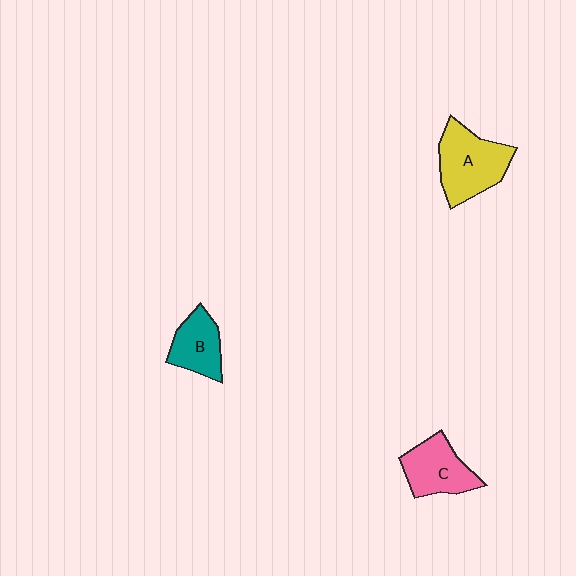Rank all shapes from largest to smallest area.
From largest to smallest: A (yellow), C (pink), B (teal).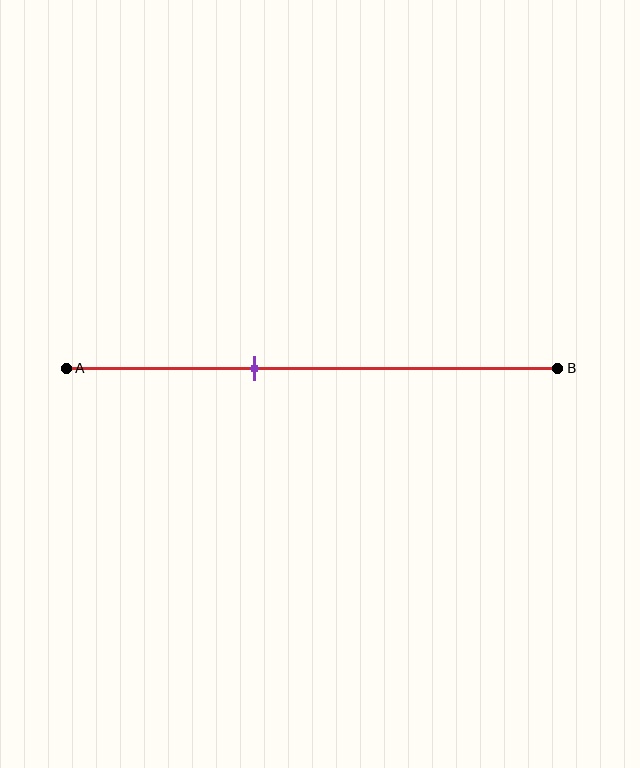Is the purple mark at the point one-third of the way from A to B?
No, the mark is at about 40% from A, not at the 33% one-third point.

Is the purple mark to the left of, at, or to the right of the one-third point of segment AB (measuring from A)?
The purple mark is to the right of the one-third point of segment AB.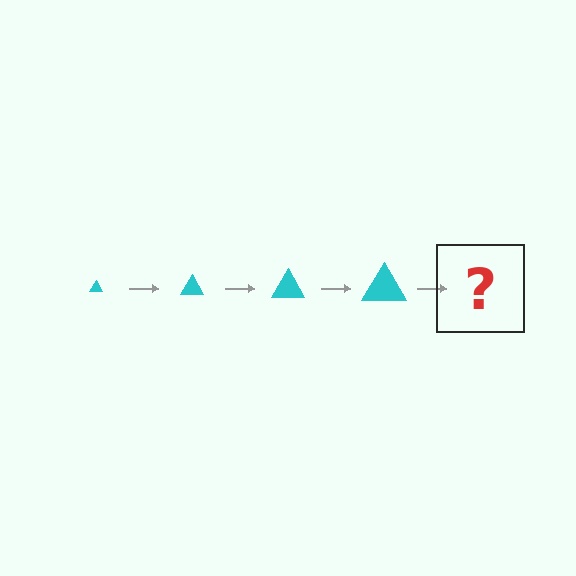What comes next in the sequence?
The next element should be a cyan triangle, larger than the previous one.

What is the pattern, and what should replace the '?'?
The pattern is that the triangle gets progressively larger each step. The '?' should be a cyan triangle, larger than the previous one.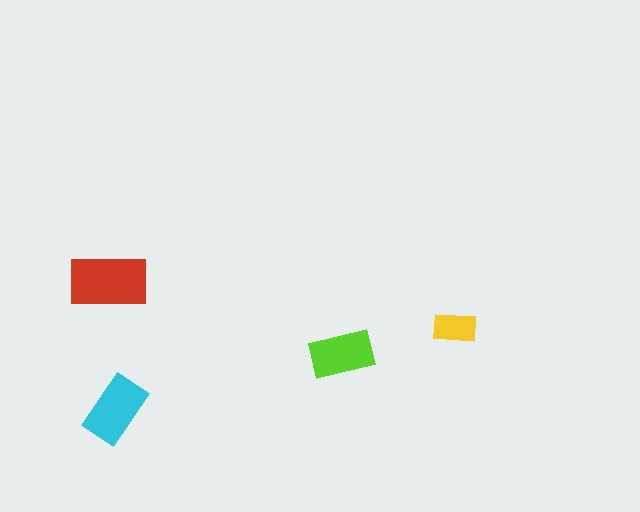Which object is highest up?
The red rectangle is topmost.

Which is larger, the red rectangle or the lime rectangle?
The red one.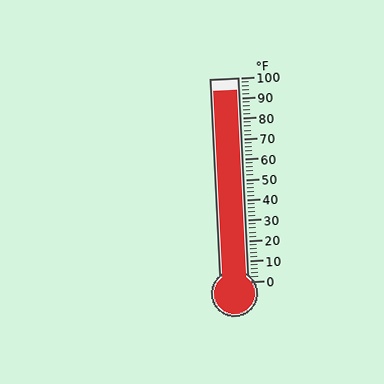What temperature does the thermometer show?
The thermometer shows approximately 94°F.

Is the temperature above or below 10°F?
The temperature is above 10°F.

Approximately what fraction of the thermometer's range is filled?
The thermometer is filled to approximately 95% of its range.